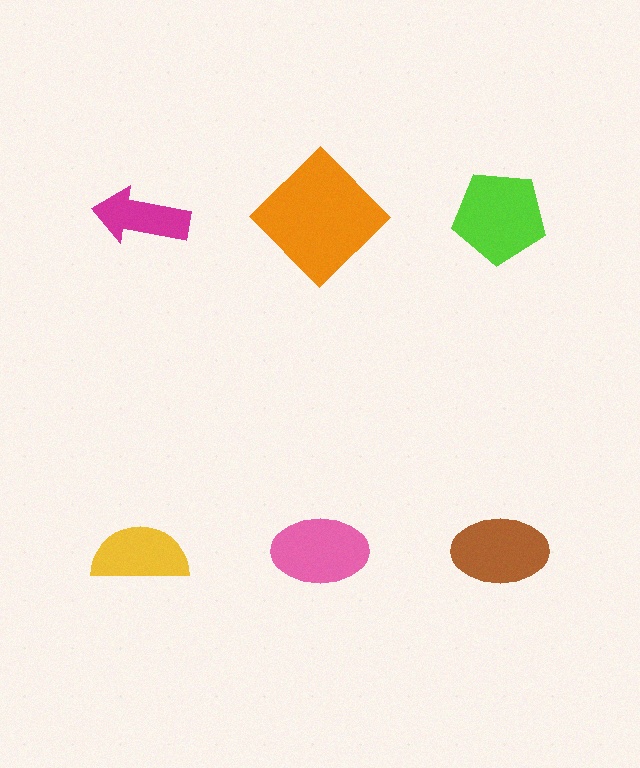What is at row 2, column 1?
A yellow semicircle.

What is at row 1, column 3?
A lime pentagon.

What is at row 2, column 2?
A pink ellipse.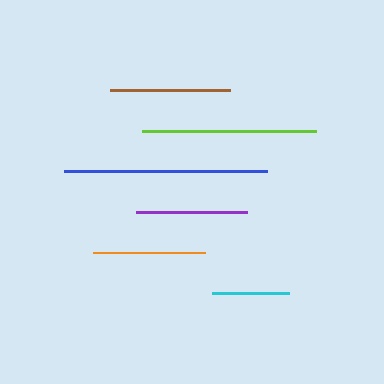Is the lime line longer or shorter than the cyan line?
The lime line is longer than the cyan line.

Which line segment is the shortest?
The cyan line is the shortest at approximately 77 pixels.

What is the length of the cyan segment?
The cyan segment is approximately 77 pixels long.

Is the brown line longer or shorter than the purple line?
The brown line is longer than the purple line.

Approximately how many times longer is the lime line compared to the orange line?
The lime line is approximately 1.6 times the length of the orange line.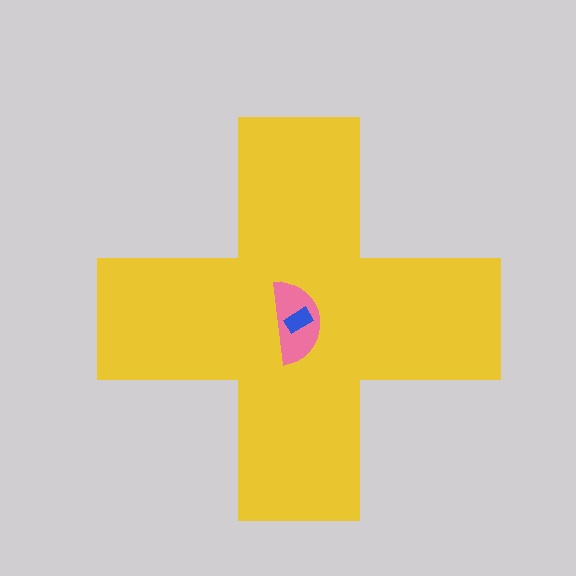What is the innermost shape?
The blue rectangle.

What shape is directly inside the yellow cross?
The pink semicircle.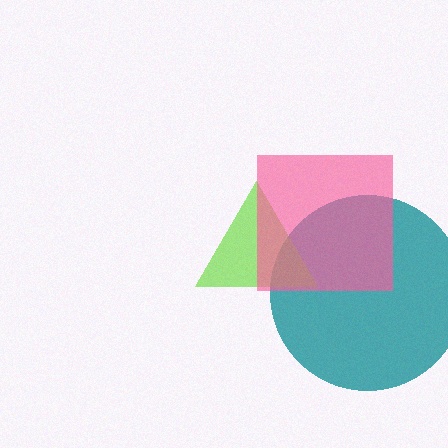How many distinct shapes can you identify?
There are 3 distinct shapes: a teal circle, a lime triangle, a pink square.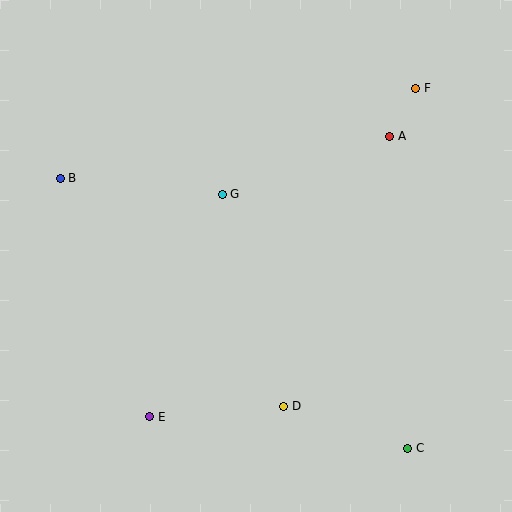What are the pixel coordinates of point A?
Point A is at (390, 136).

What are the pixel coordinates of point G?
Point G is at (222, 194).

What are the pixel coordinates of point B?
Point B is at (60, 178).